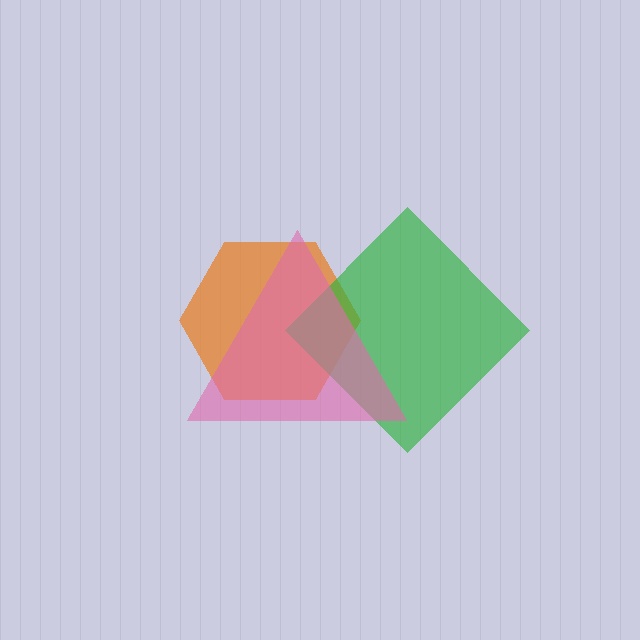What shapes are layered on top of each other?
The layered shapes are: an orange hexagon, a green diamond, a pink triangle.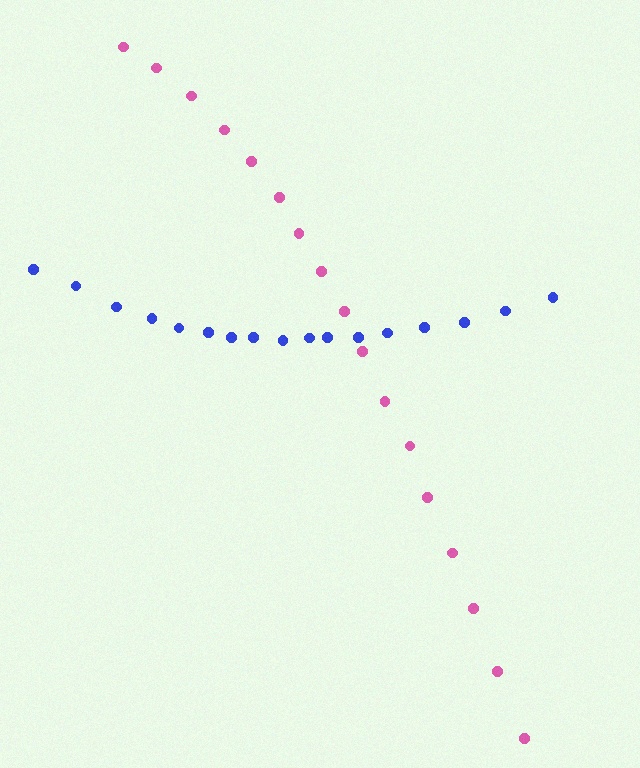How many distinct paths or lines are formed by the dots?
There are 2 distinct paths.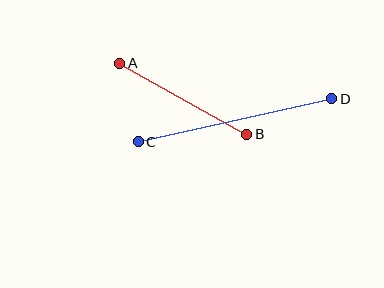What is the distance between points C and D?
The distance is approximately 198 pixels.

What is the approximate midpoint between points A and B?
The midpoint is at approximately (183, 99) pixels.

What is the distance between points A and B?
The distance is approximately 146 pixels.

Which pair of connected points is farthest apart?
Points C and D are farthest apart.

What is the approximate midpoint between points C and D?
The midpoint is at approximately (235, 120) pixels.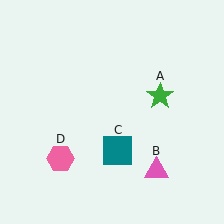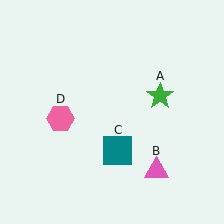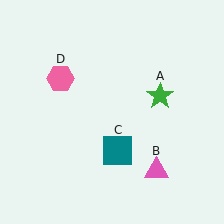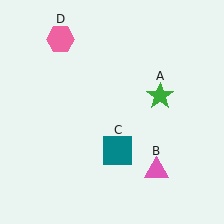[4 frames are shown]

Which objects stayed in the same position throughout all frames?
Green star (object A) and pink triangle (object B) and teal square (object C) remained stationary.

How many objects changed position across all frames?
1 object changed position: pink hexagon (object D).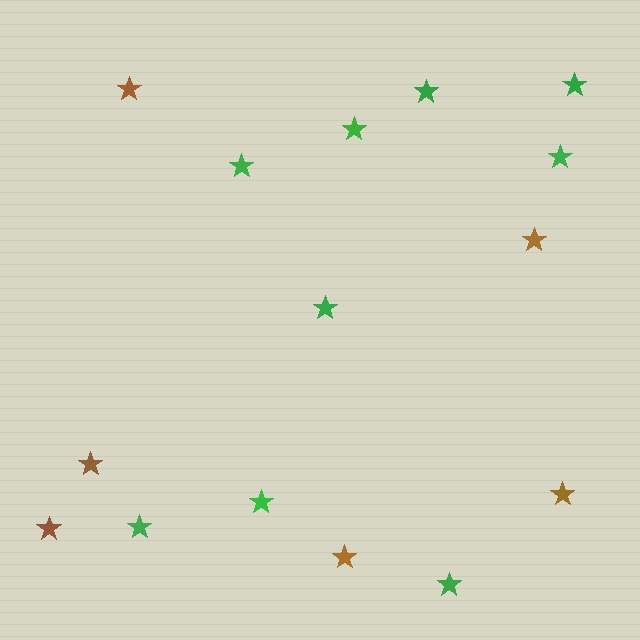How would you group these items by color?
There are 2 groups: one group of brown stars (6) and one group of green stars (9).